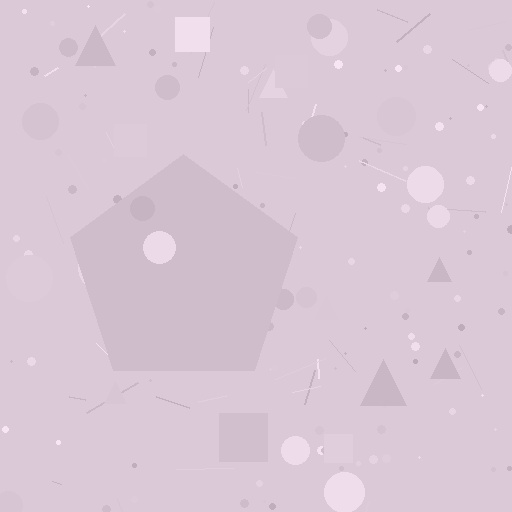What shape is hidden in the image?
A pentagon is hidden in the image.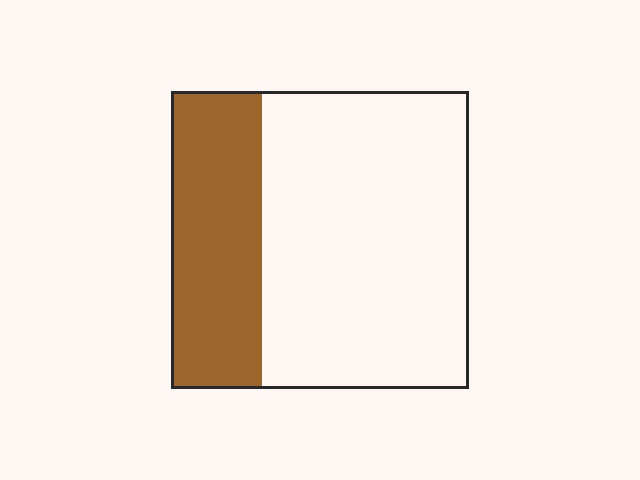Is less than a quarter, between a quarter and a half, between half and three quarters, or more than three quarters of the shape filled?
Between a quarter and a half.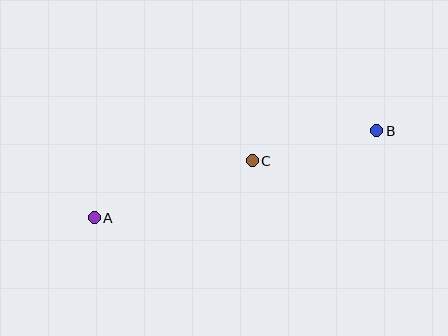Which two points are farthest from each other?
Points A and B are farthest from each other.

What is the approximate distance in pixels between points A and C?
The distance between A and C is approximately 168 pixels.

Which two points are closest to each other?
Points B and C are closest to each other.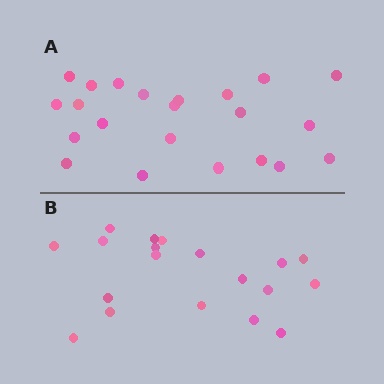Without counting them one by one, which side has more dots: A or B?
Region A (the top region) has more dots.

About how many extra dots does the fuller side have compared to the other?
Region A has just a few more — roughly 2 or 3 more dots than region B.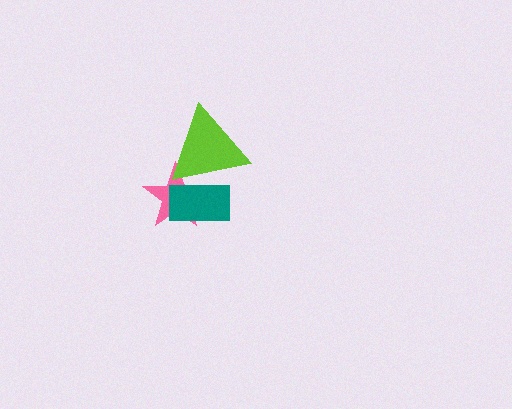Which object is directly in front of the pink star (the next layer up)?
The teal rectangle is directly in front of the pink star.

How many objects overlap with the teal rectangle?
2 objects overlap with the teal rectangle.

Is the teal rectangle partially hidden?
Yes, it is partially covered by another shape.